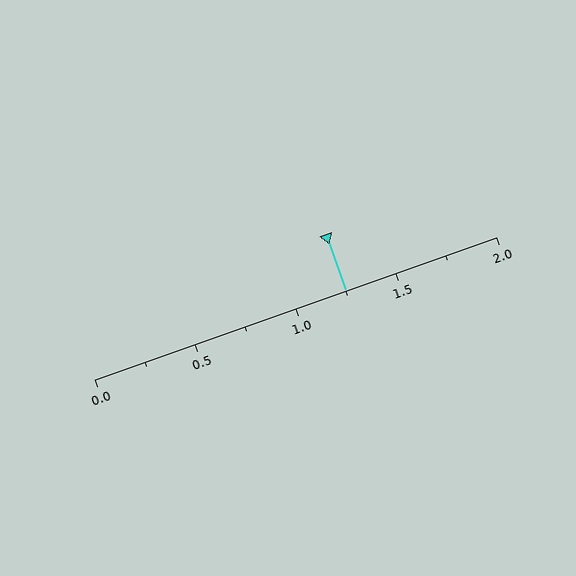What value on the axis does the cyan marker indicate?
The marker indicates approximately 1.25.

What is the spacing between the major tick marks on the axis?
The major ticks are spaced 0.5 apart.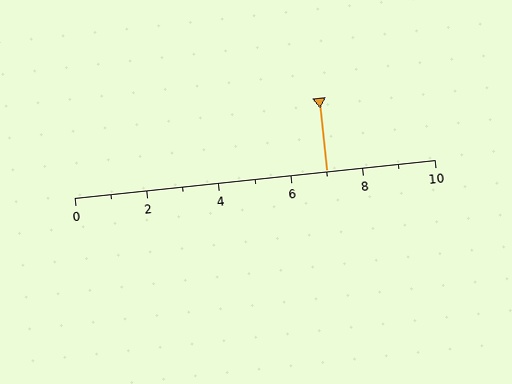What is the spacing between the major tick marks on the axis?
The major ticks are spaced 2 apart.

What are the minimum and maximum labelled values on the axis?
The axis runs from 0 to 10.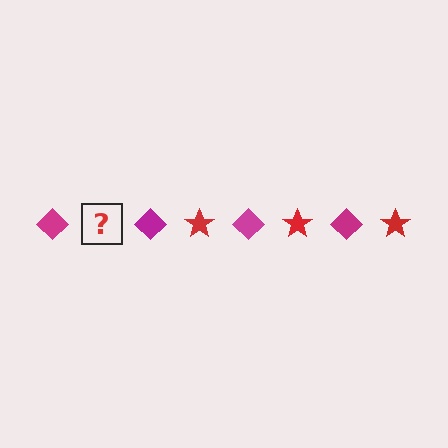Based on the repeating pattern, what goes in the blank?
The blank should be a red star.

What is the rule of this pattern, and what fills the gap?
The rule is that the pattern alternates between magenta diamond and red star. The gap should be filled with a red star.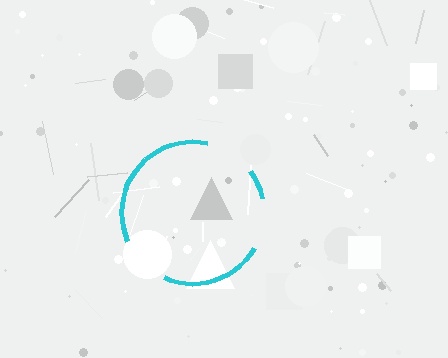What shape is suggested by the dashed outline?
The dashed outline suggests a circle.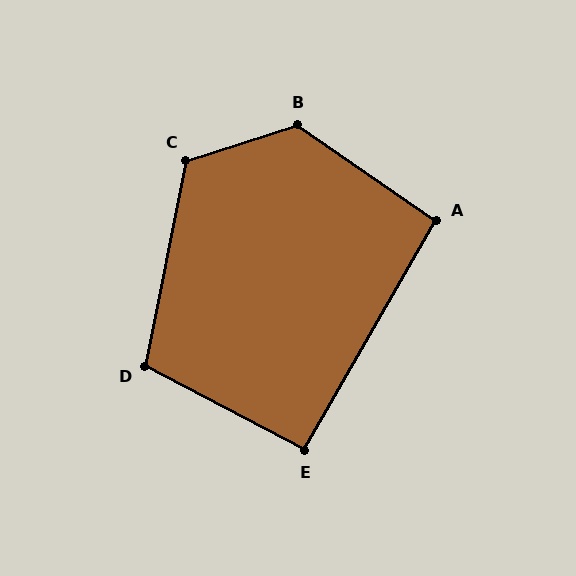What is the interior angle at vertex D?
Approximately 107 degrees (obtuse).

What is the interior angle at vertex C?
Approximately 119 degrees (obtuse).